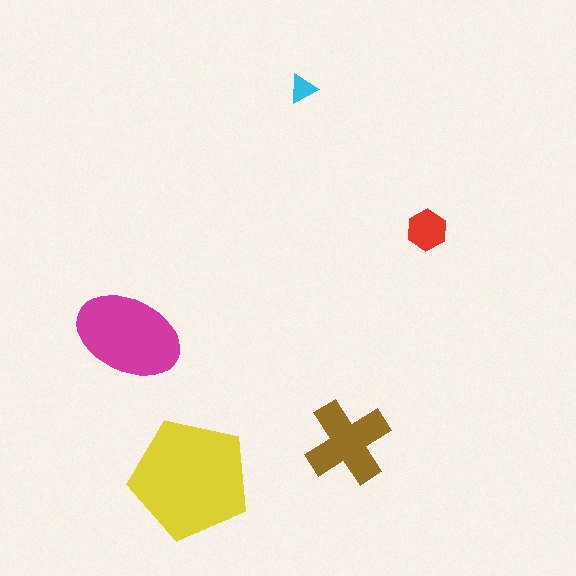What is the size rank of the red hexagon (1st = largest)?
4th.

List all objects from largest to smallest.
The yellow pentagon, the magenta ellipse, the brown cross, the red hexagon, the cyan triangle.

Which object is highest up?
The cyan triangle is topmost.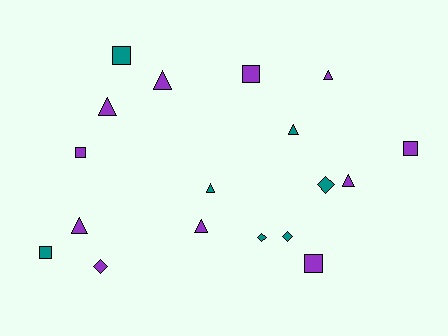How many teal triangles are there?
There are 2 teal triangles.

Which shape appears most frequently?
Triangle, with 8 objects.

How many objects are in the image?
There are 18 objects.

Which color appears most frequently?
Purple, with 11 objects.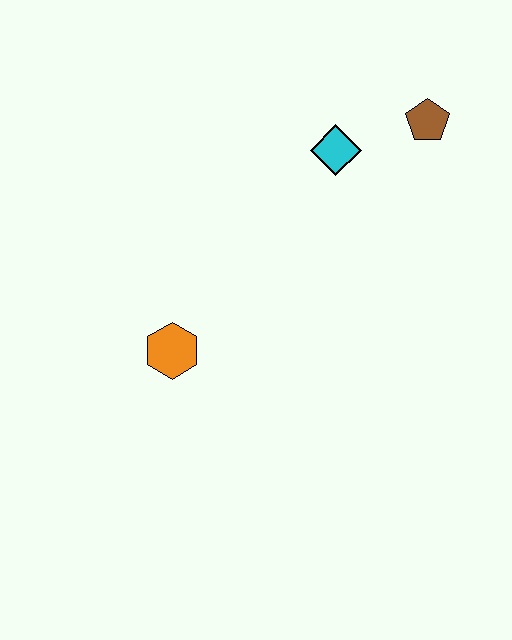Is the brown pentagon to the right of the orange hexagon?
Yes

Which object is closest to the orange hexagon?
The cyan diamond is closest to the orange hexagon.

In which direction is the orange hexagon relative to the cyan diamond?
The orange hexagon is below the cyan diamond.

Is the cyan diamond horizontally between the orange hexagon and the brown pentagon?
Yes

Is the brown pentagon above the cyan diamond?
Yes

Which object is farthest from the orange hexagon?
The brown pentagon is farthest from the orange hexagon.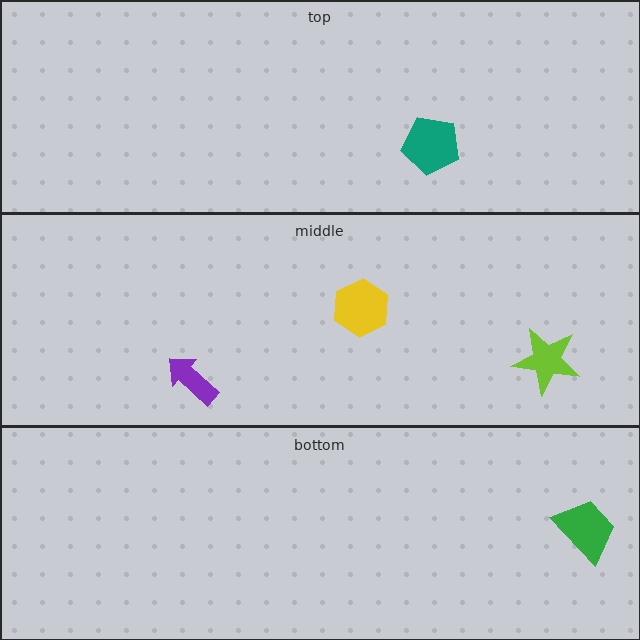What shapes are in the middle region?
The yellow hexagon, the purple arrow, the lime star.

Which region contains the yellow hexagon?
The middle region.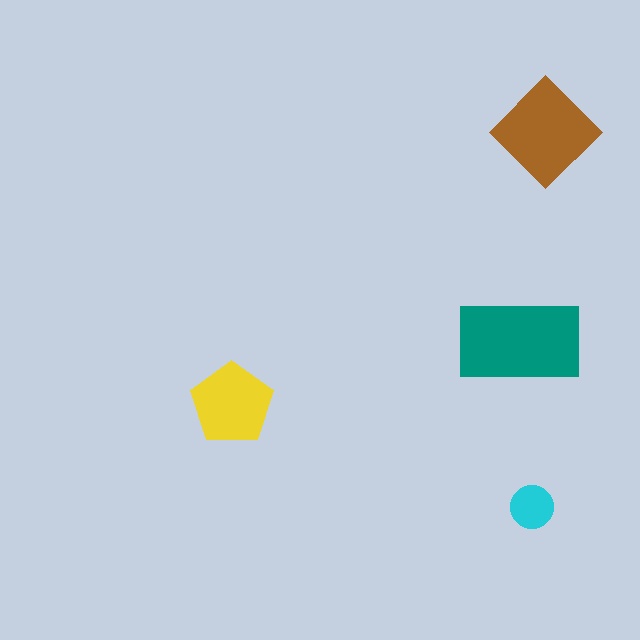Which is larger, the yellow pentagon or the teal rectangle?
The teal rectangle.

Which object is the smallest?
The cyan circle.